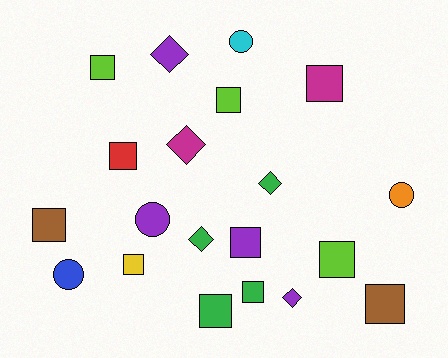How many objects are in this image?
There are 20 objects.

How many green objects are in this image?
There are 4 green objects.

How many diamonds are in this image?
There are 5 diamonds.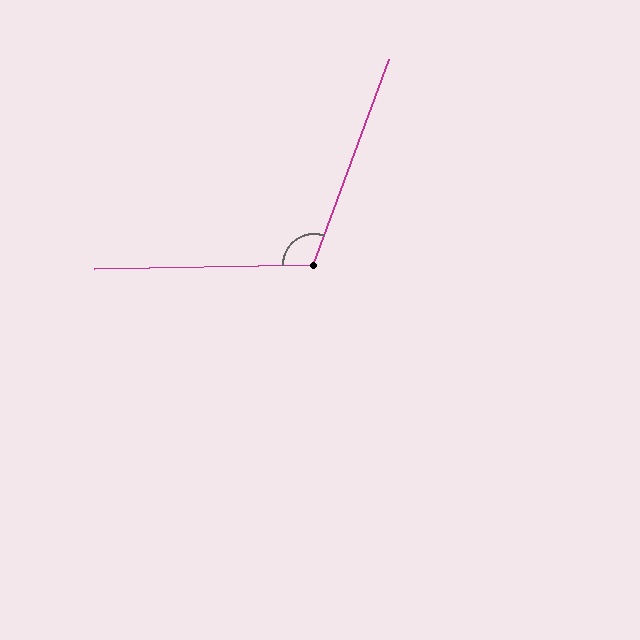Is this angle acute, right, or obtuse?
It is obtuse.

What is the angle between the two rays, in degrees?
Approximately 111 degrees.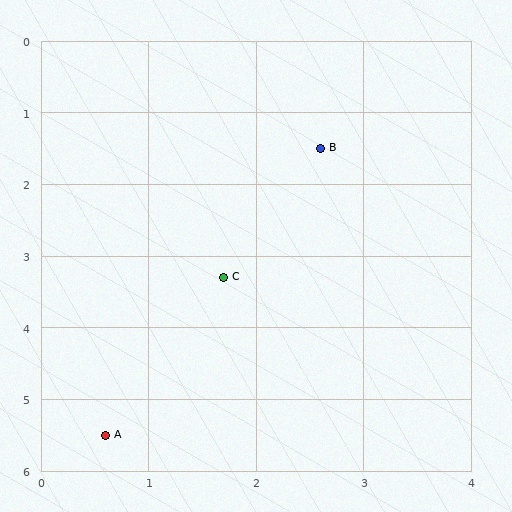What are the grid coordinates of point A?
Point A is at approximately (0.6, 5.5).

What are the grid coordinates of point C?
Point C is at approximately (1.7, 3.3).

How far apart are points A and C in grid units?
Points A and C are about 2.5 grid units apart.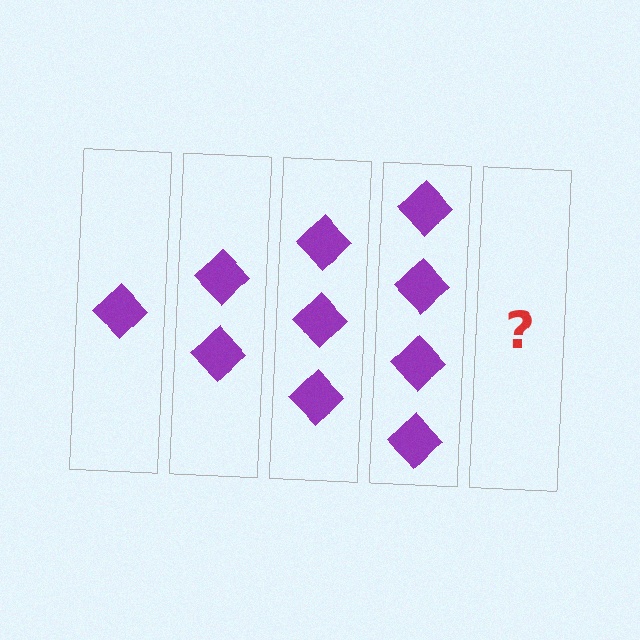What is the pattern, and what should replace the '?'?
The pattern is that each step adds one more diamond. The '?' should be 5 diamonds.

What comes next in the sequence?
The next element should be 5 diamonds.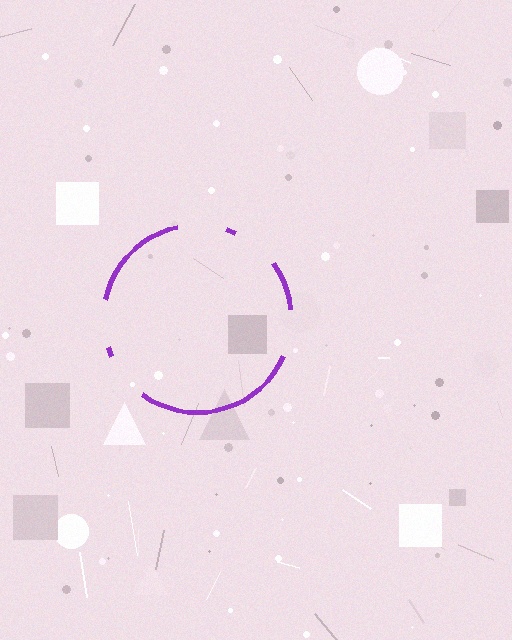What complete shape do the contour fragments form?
The contour fragments form a circle.